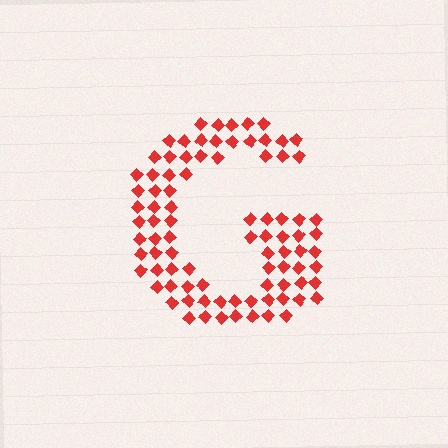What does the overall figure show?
The overall figure shows the letter G.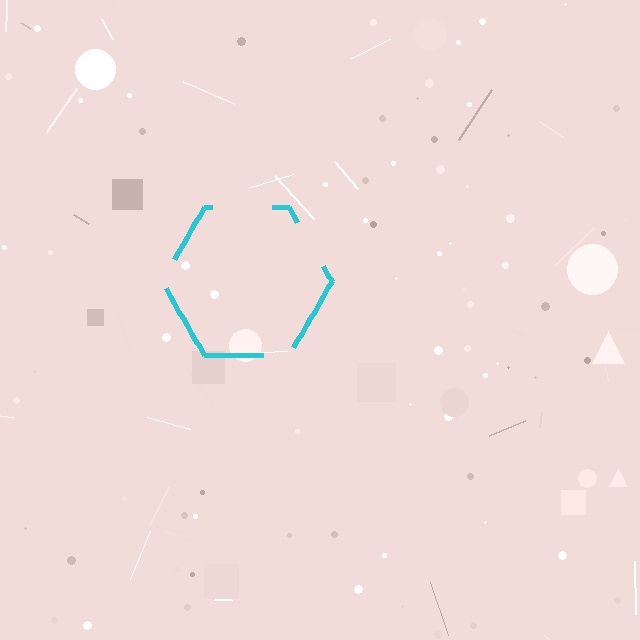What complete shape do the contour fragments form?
The contour fragments form a hexagon.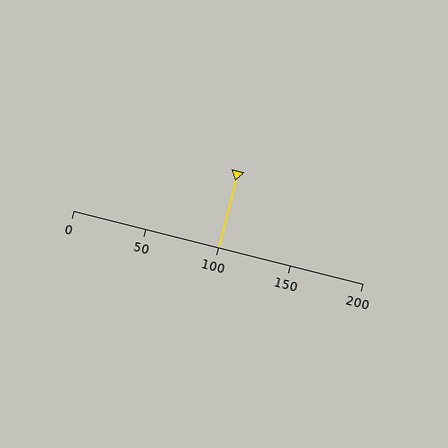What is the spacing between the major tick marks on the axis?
The major ticks are spaced 50 apart.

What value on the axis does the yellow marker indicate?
The marker indicates approximately 100.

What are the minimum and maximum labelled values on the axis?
The axis runs from 0 to 200.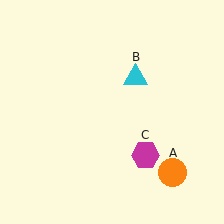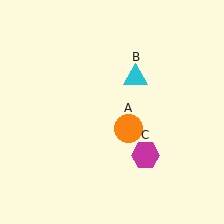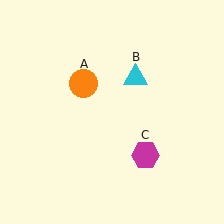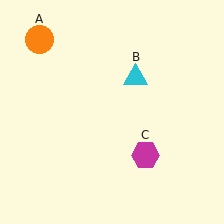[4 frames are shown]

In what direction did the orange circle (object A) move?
The orange circle (object A) moved up and to the left.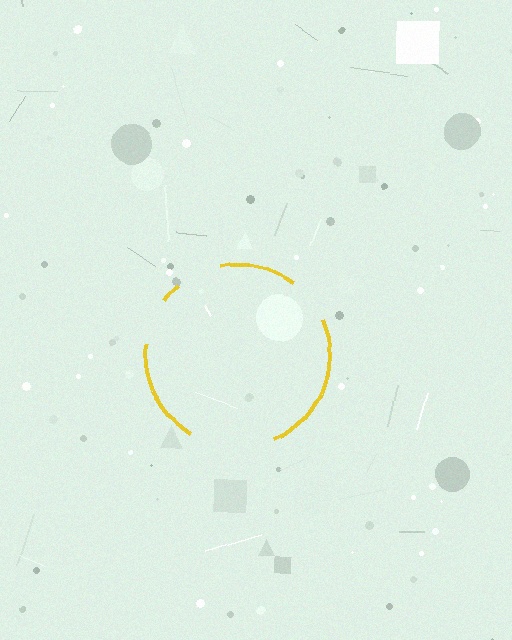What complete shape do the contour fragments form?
The contour fragments form a circle.